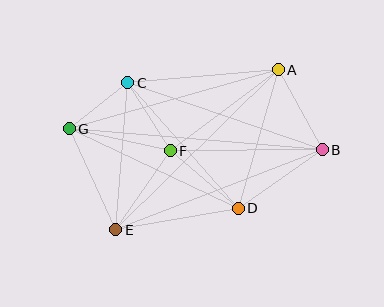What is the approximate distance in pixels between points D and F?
The distance between D and F is approximately 89 pixels.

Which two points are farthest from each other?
Points B and G are farthest from each other.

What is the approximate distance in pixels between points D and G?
The distance between D and G is approximately 187 pixels.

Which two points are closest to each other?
Points C and G are closest to each other.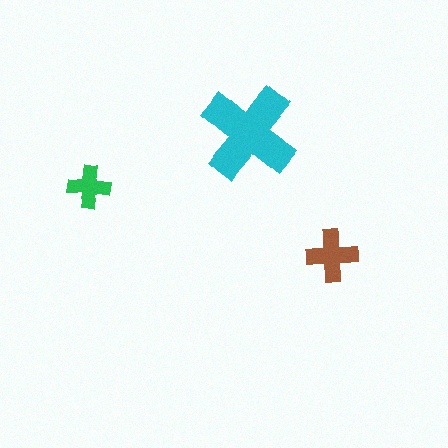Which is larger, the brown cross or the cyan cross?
The cyan one.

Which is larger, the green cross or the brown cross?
The brown one.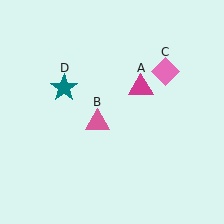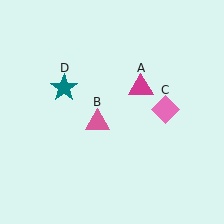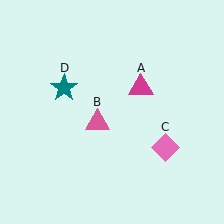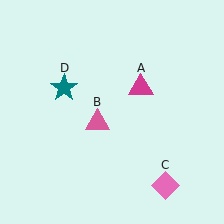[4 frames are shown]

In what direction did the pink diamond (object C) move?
The pink diamond (object C) moved down.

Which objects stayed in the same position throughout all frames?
Magenta triangle (object A) and pink triangle (object B) and teal star (object D) remained stationary.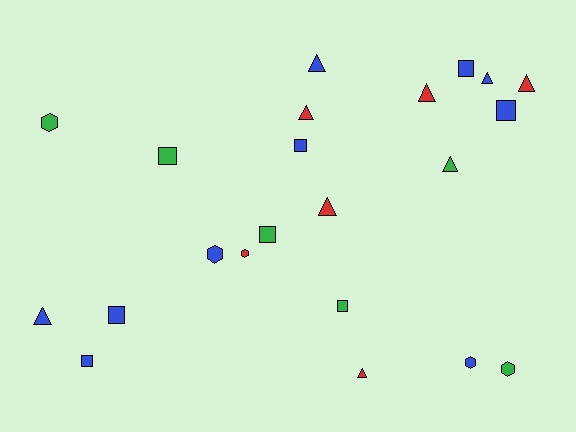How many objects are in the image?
There are 22 objects.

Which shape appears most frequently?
Triangle, with 9 objects.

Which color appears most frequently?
Blue, with 10 objects.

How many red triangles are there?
There are 5 red triangles.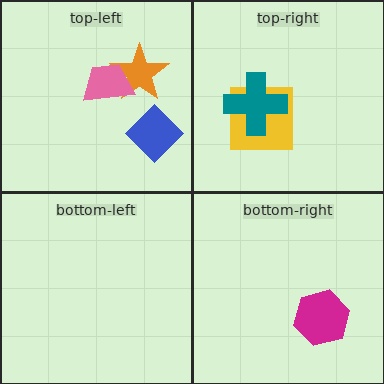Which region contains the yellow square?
The top-right region.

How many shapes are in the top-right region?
2.